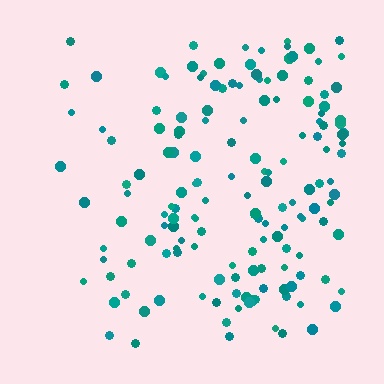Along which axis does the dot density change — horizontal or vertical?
Horizontal.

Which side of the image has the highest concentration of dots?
The right.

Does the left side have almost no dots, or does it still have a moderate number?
Still a moderate number, just noticeably fewer than the right.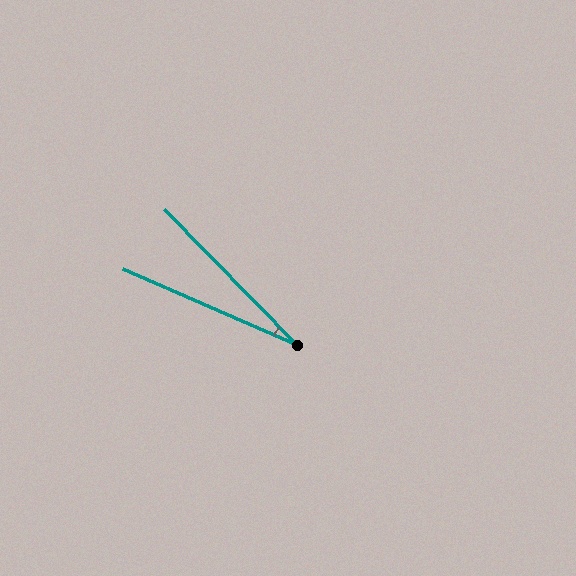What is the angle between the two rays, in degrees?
Approximately 22 degrees.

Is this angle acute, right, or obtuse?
It is acute.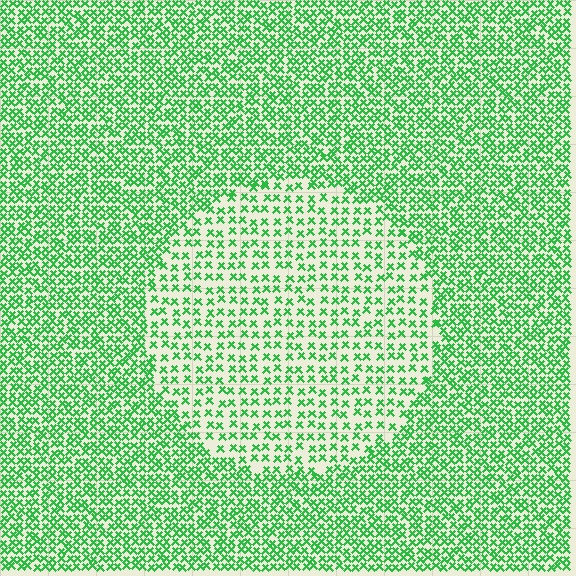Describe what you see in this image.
The image contains small green elements arranged at two different densities. A circle-shaped region is visible where the elements are less densely packed than the surrounding area.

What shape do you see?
I see a circle.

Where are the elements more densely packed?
The elements are more densely packed outside the circle boundary.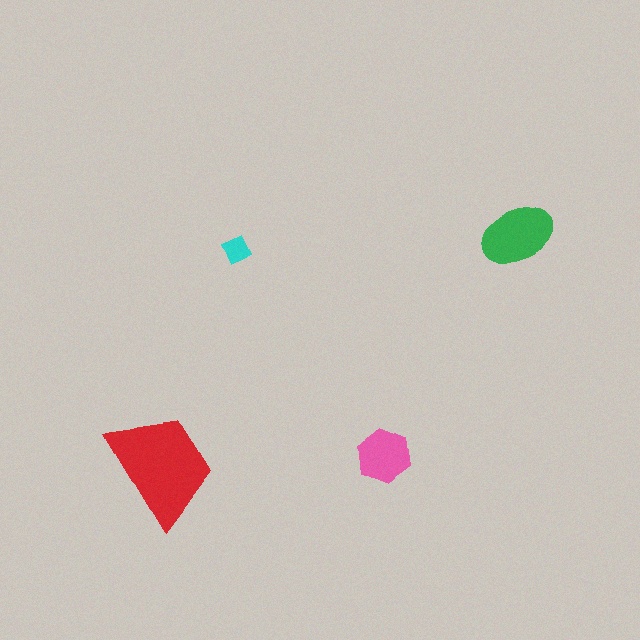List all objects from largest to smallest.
The red trapezoid, the green ellipse, the pink hexagon, the cyan diamond.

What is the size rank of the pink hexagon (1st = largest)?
3rd.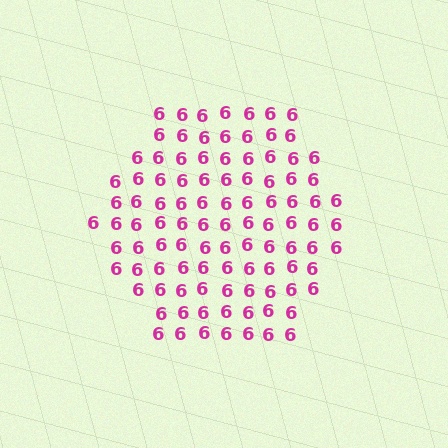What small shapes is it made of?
It is made of small digit 6's.